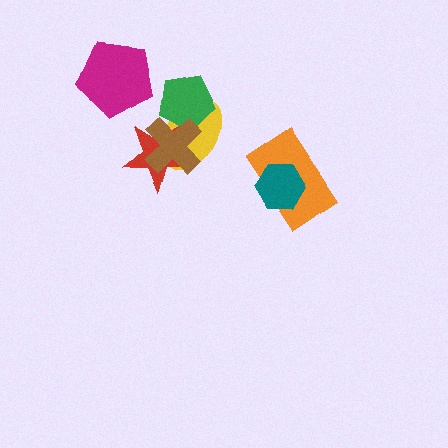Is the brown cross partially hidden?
No, no other shape covers it.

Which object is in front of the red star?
The brown cross is in front of the red star.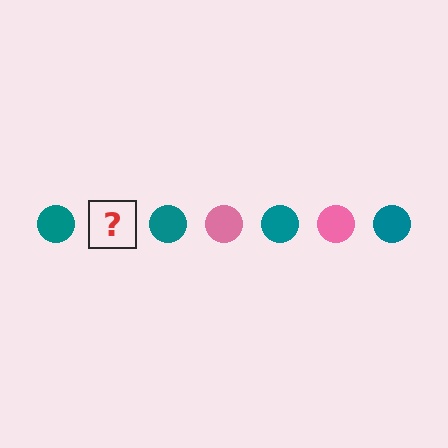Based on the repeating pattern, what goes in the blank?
The blank should be a pink circle.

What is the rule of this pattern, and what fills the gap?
The rule is that the pattern cycles through teal, pink circles. The gap should be filled with a pink circle.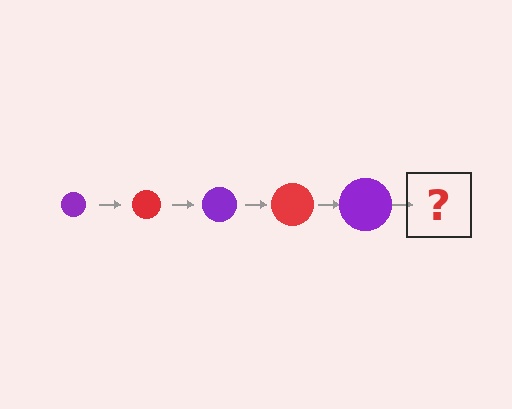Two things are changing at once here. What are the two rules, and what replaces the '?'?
The two rules are that the circle grows larger each step and the color cycles through purple and red. The '?' should be a red circle, larger than the previous one.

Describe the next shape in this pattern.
It should be a red circle, larger than the previous one.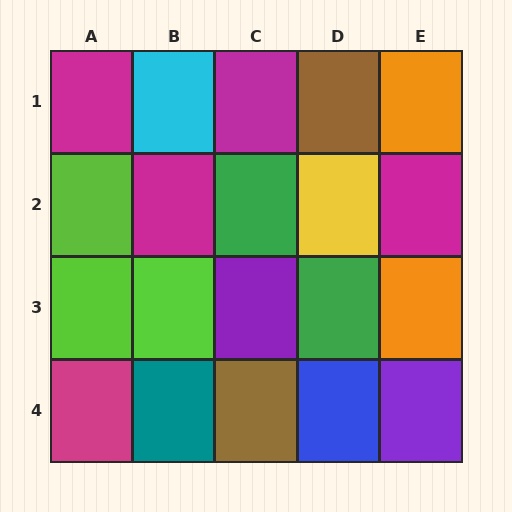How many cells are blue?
1 cell is blue.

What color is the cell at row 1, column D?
Brown.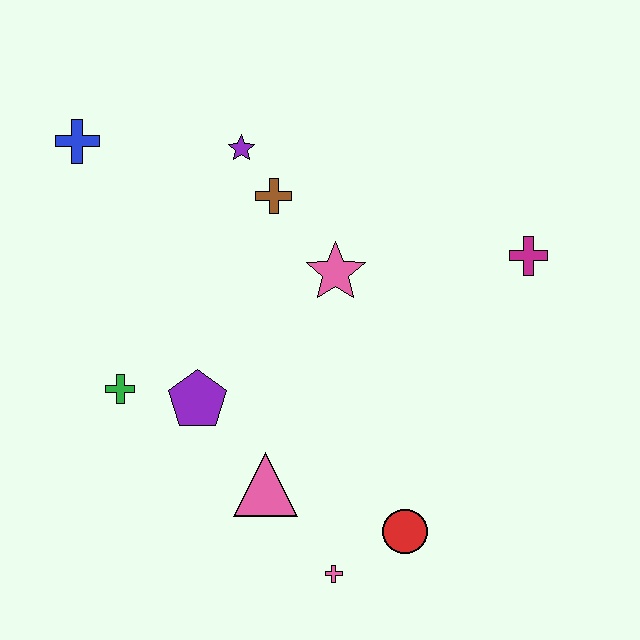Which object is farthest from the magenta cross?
The blue cross is farthest from the magenta cross.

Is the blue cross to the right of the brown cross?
No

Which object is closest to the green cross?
The purple pentagon is closest to the green cross.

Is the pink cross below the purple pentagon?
Yes